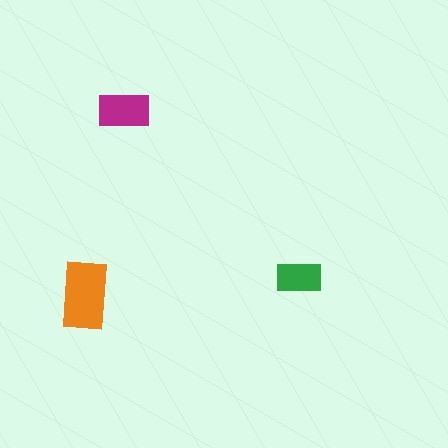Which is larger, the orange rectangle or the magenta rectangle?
The orange one.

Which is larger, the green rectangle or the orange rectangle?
The orange one.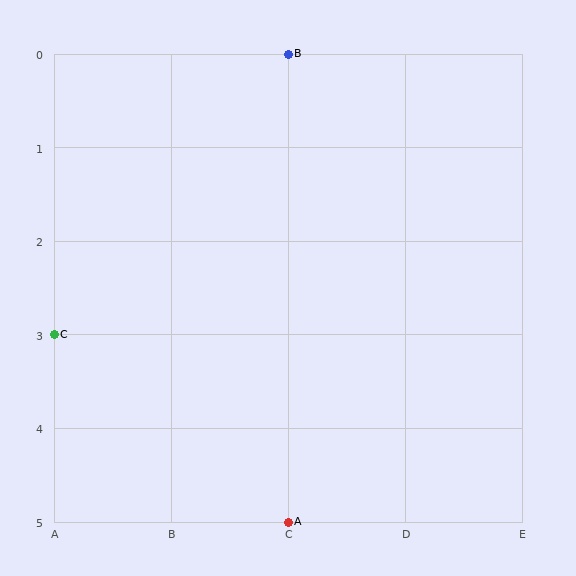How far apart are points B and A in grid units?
Points B and A are 5 rows apart.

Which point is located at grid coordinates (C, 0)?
Point B is at (C, 0).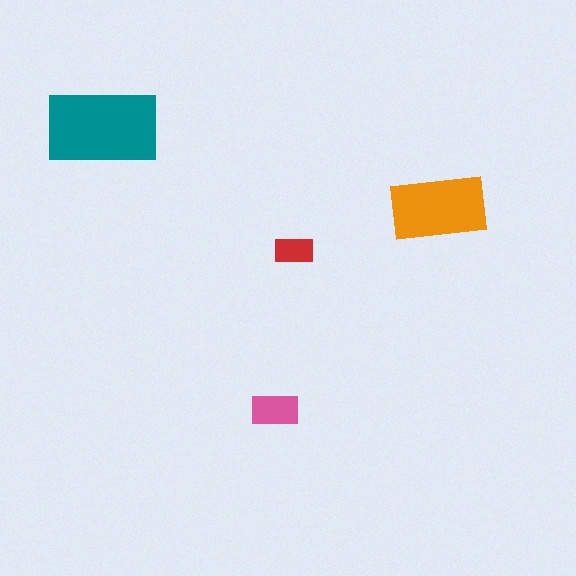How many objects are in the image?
There are 4 objects in the image.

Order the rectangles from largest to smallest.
the teal one, the orange one, the pink one, the red one.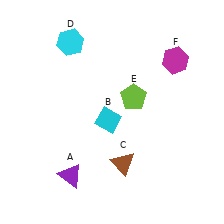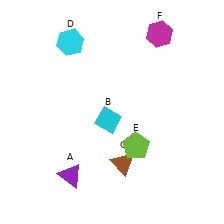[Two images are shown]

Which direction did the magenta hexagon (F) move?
The magenta hexagon (F) moved up.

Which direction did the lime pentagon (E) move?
The lime pentagon (E) moved down.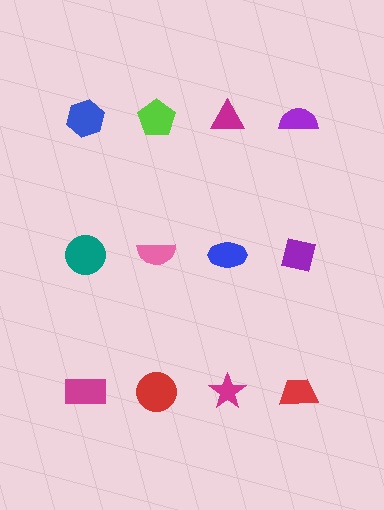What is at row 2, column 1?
A teal circle.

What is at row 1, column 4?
A purple semicircle.